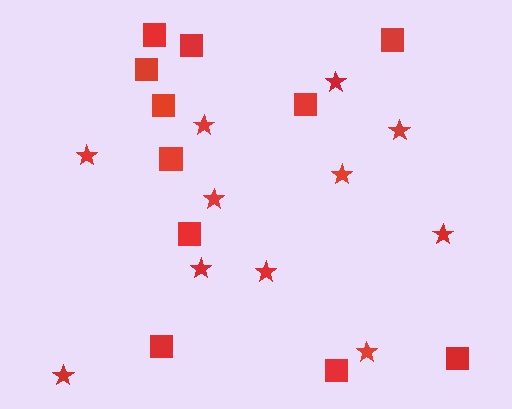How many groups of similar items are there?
There are 2 groups: one group of stars (11) and one group of squares (11).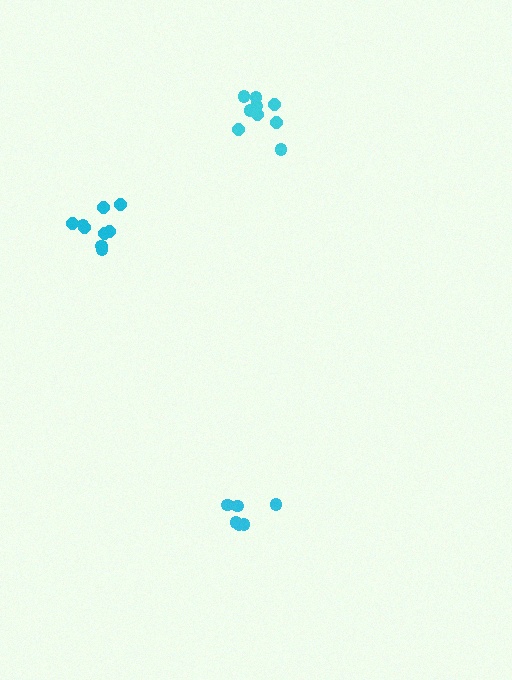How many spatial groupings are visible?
There are 3 spatial groupings.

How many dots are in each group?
Group 1: 9 dots, Group 2: 9 dots, Group 3: 6 dots (24 total).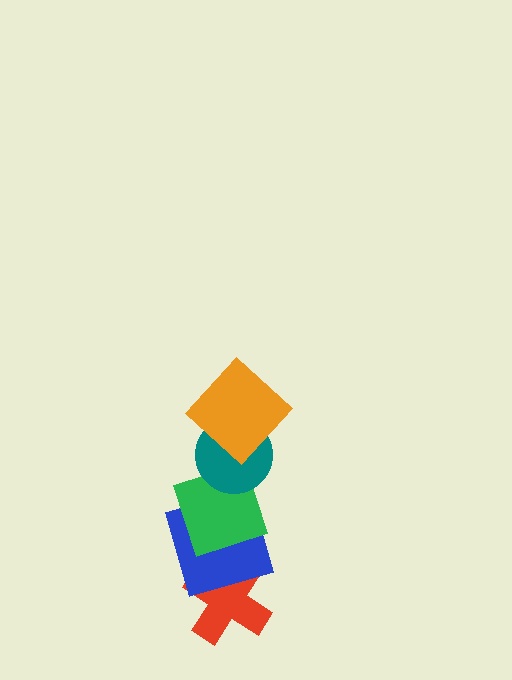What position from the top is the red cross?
The red cross is 5th from the top.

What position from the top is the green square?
The green square is 3rd from the top.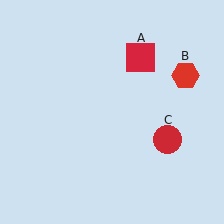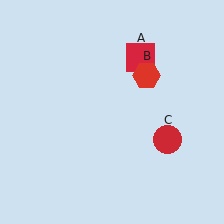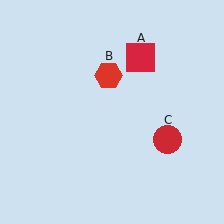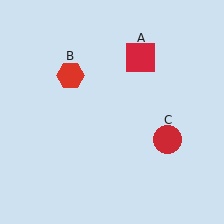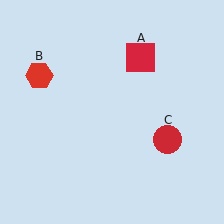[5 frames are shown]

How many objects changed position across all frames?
1 object changed position: red hexagon (object B).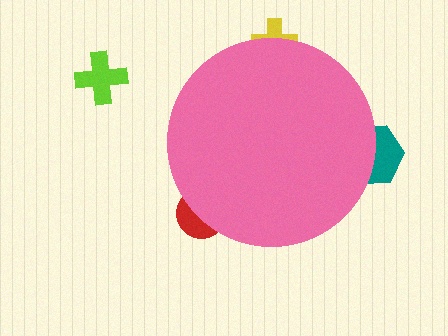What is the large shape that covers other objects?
A pink circle.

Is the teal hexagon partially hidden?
Yes, the teal hexagon is partially hidden behind the pink circle.